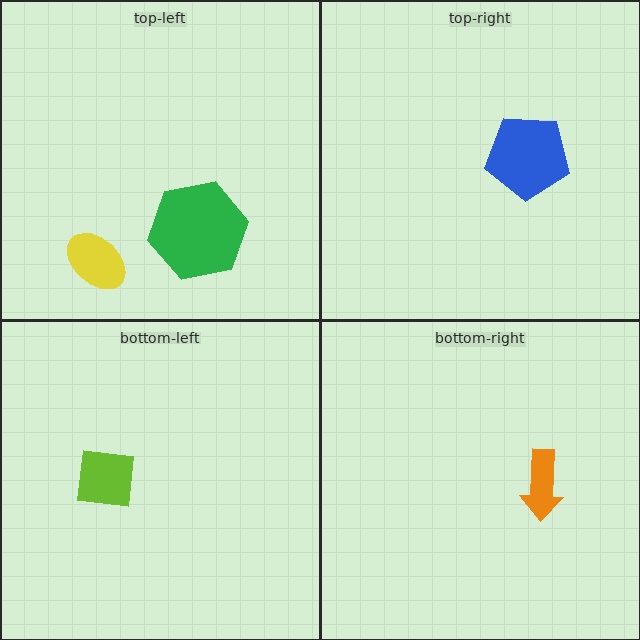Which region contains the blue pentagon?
The top-right region.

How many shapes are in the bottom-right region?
1.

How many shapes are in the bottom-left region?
1.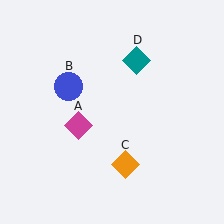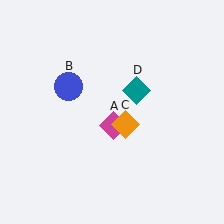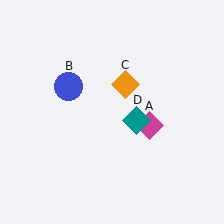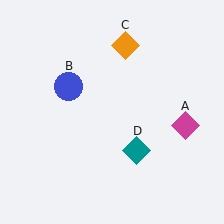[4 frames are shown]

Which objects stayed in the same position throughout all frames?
Blue circle (object B) remained stationary.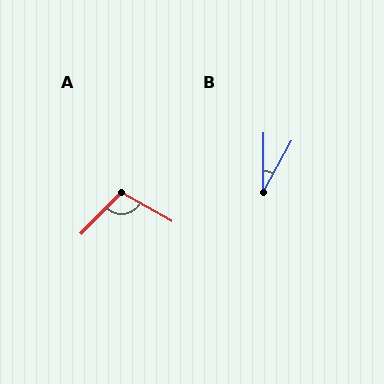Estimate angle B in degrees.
Approximately 29 degrees.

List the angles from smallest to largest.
B (29°), A (106°).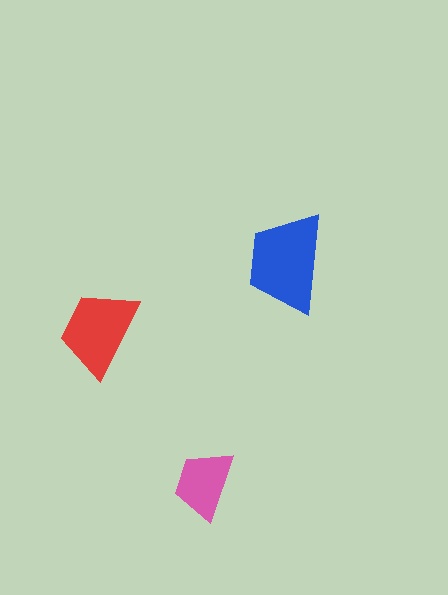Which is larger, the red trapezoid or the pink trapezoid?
The red one.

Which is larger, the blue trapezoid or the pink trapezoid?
The blue one.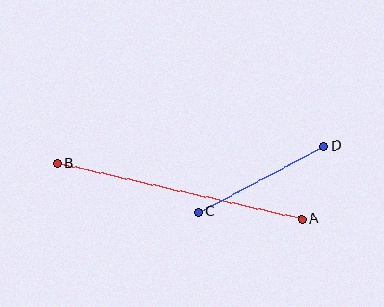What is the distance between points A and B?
The distance is approximately 251 pixels.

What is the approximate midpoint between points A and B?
The midpoint is at approximately (180, 191) pixels.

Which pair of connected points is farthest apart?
Points A and B are farthest apart.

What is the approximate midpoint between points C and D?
The midpoint is at approximately (261, 179) pixels.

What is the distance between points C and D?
The distance is approximately 141 pixels.